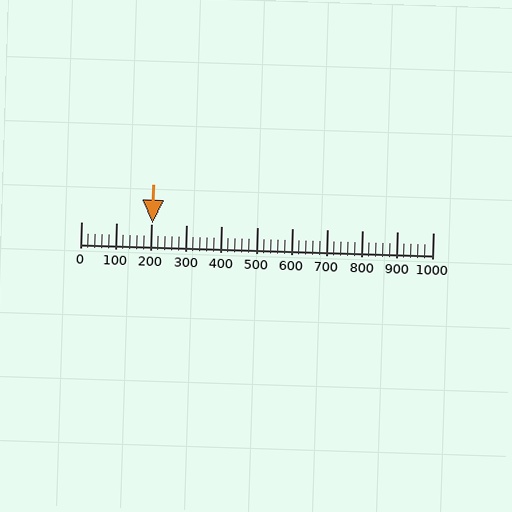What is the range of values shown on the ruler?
The ruler shows values from 0 to 1000.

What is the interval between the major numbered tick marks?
The major tick marks are spaced 100 units apart.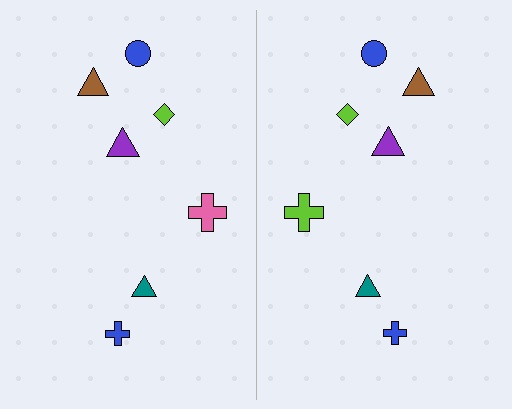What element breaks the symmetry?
The lime cross on the right side breaks the symmetry — its mirror counterpart is pink.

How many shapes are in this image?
There are 14 shapes in this image.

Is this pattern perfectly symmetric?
No, the pattern is not perfectly symmetric. The lime cross on the right side breaks the symmetry — its mirror counterpart is pink.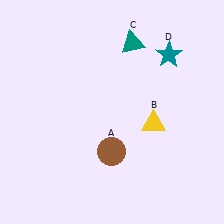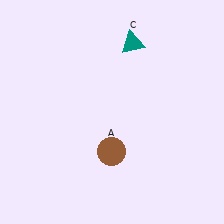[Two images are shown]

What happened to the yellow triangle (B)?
The yellow triangle (B) was removed in Image 2. It was in the bottom-right area of Image 1.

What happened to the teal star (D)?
The teal star (D) was removed in Image 2. It was in the top-right area of Image 1.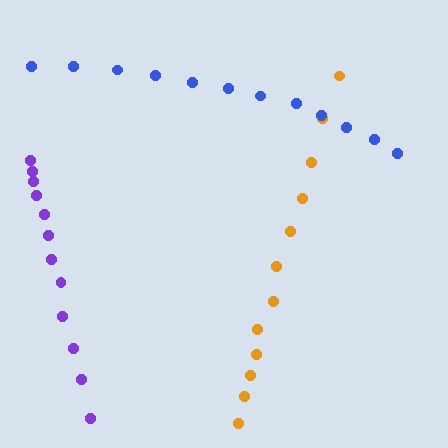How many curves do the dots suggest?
There are 3 distinct paths.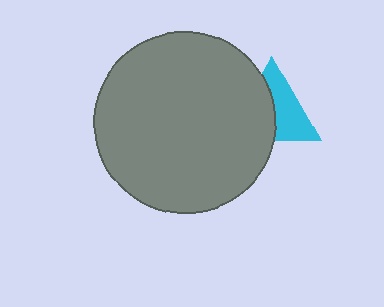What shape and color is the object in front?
The object in front is a gray circle.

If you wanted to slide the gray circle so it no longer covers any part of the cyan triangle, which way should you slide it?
Slide it left — that is the most direct way to separate the two shapes.